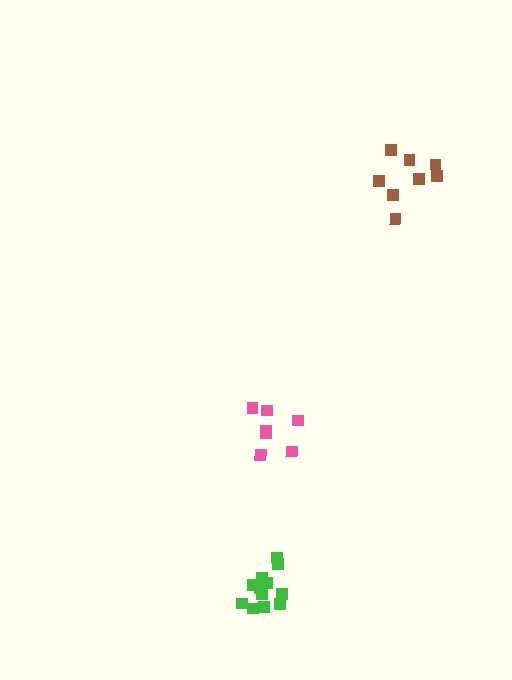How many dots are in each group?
Group 1: 12 dots, Group 2: 8 dots, Group 3: 7 dots (27 total).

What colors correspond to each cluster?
The clusters are colored: green, brown, pink.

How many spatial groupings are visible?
There are 3 spatial groupings.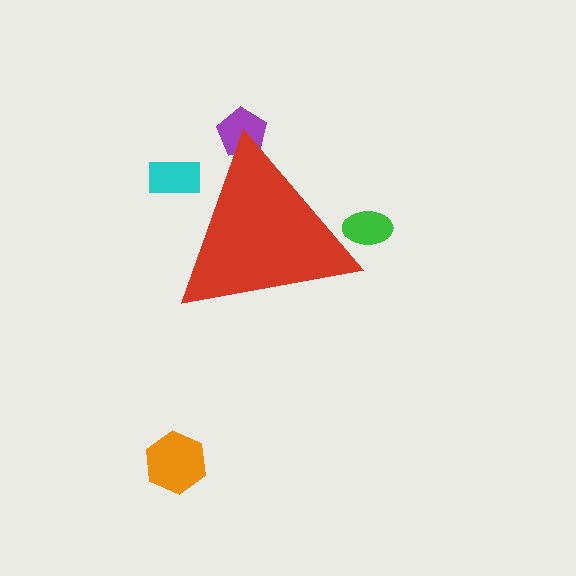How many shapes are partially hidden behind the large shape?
3 shapes are partially hidden.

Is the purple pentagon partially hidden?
Yes, the purple pentagon is partially hidden behind the red triangle.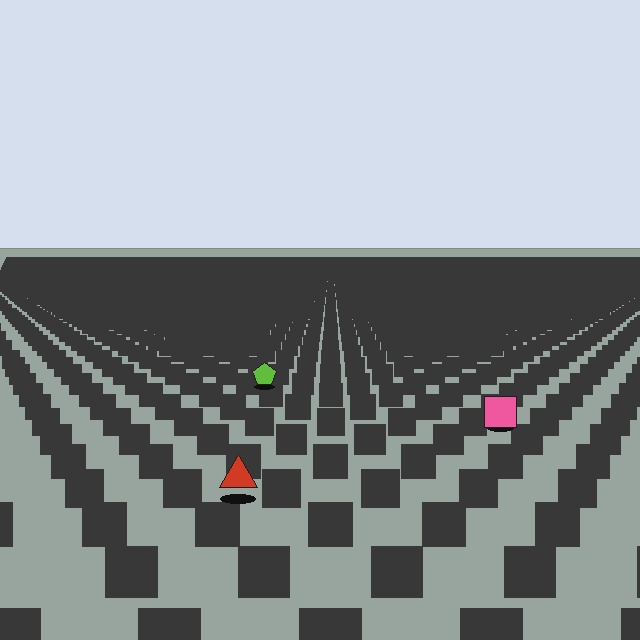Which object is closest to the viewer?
The red triangle is closest. The texture marks near it are larger and more spread out.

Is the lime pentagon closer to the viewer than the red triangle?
No. The red triangle is closer — you can tell from the texture gradient: the ground texture is coarser near it.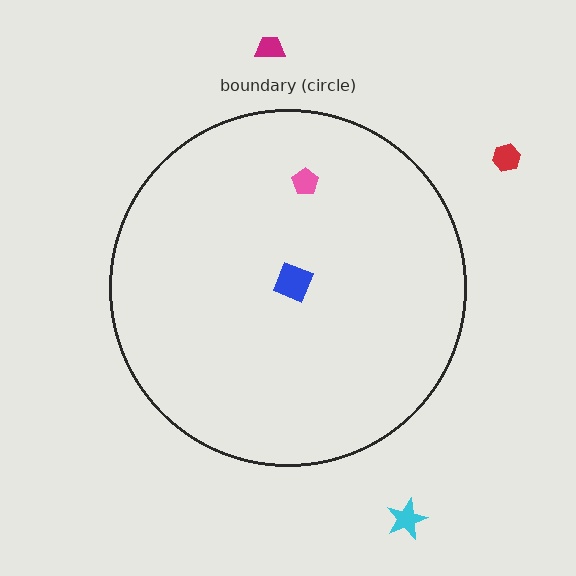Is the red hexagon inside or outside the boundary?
Outside.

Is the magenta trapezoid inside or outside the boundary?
Outside.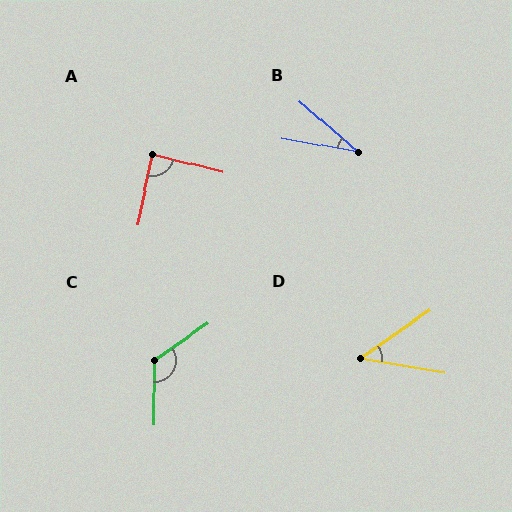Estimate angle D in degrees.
Approximately 44 degrees.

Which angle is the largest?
C, at approximately 125 degrees.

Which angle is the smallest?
B, at approximately 30 degrees.